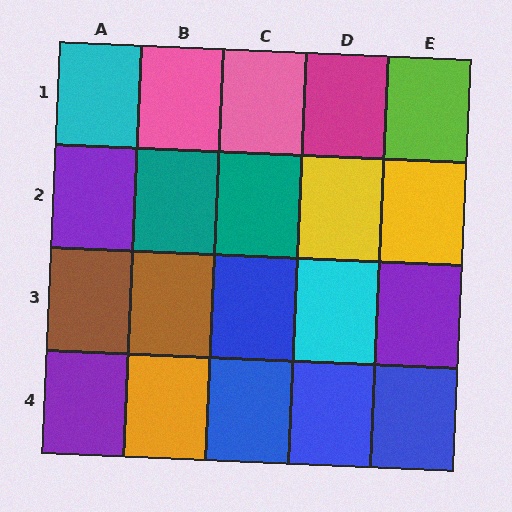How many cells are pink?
2 cells are pink.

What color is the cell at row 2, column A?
Purple.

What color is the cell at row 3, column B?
Brown.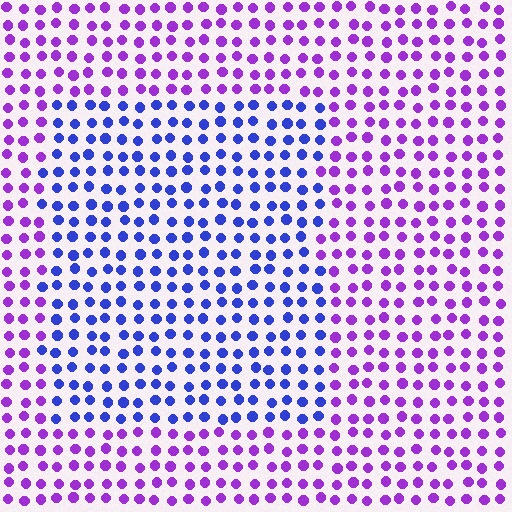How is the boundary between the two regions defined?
The boundary is defined purely by a slight shift in hue (about 47 degrees). Spacing, size, and orientation are identical on both sides.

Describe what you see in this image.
The image is filled with small purple elements in a uniform arrangement. A rectangle-shaped region is visible where the elements are tinted to a slightly different hue, forming a subtle color boundary.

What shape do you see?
I see a rectangle.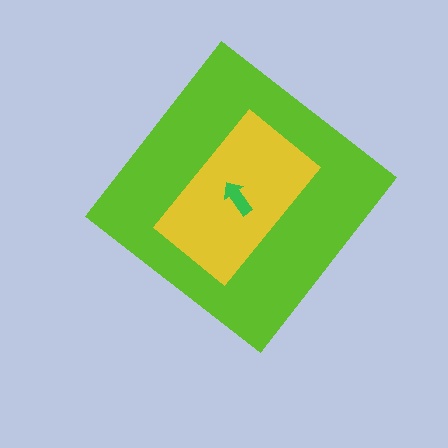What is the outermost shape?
The lime diamond.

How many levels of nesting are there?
3.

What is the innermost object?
The green arrow.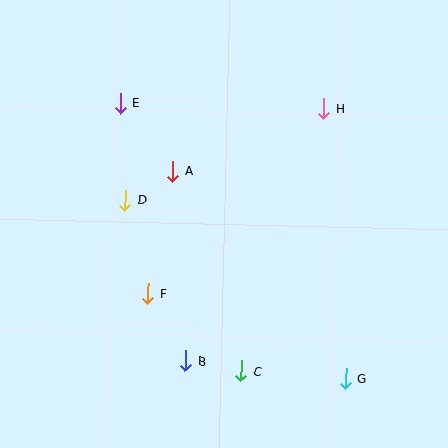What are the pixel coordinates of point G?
Point G is at (346, 378).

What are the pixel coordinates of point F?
Point F is at (148, 294).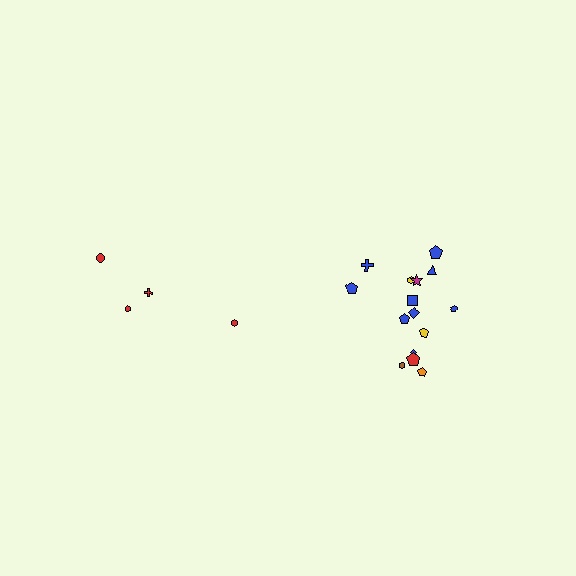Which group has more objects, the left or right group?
The right group.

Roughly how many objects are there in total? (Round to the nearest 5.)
Roughly 20 objects in total.